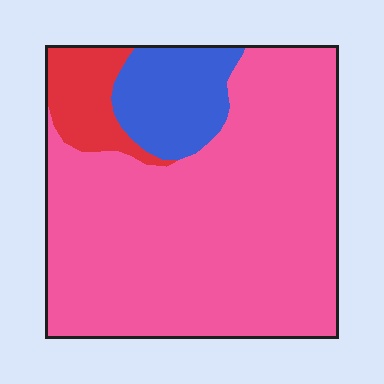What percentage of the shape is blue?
Blue covers 13% of the shape.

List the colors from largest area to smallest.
From largest to smallest: pink, blue, red.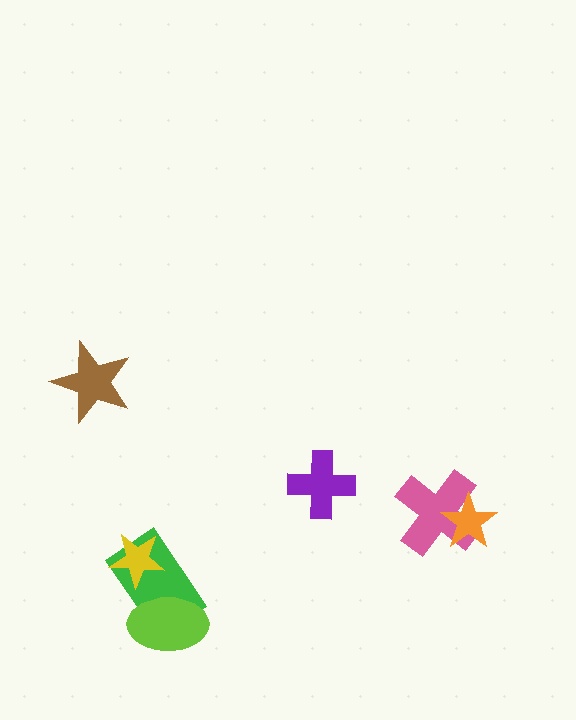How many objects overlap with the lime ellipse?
1 object overlaps with the lime ellipse.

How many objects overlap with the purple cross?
0 objects overlap with the purple cross.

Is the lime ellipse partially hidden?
No, no other shape covers it.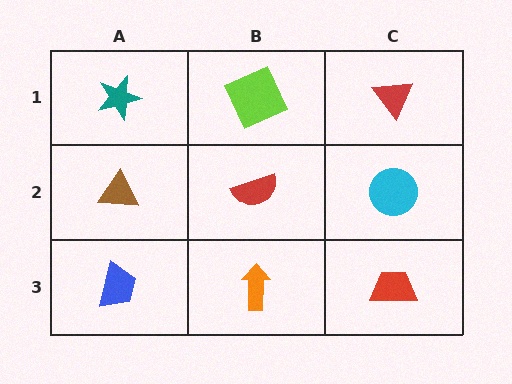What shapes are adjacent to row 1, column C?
A cyan circle (row 2, column C), a lime square (row 1, column B).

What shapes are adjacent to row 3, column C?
A cyan circle (row 2, column C), an orange arrow (row 3, column B).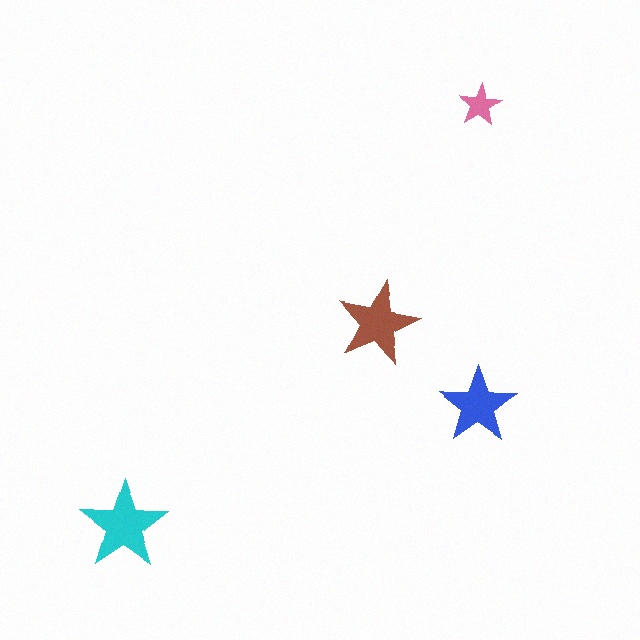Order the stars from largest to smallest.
the cyan one, the brown one, the blue one, the pink one.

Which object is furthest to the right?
The blue star is rightmost.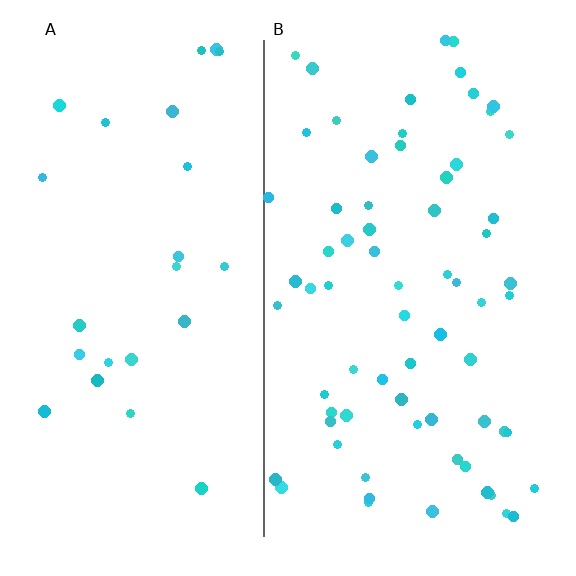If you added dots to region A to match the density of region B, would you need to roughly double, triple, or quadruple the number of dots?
Approximately triple.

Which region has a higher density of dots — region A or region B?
B (the right).